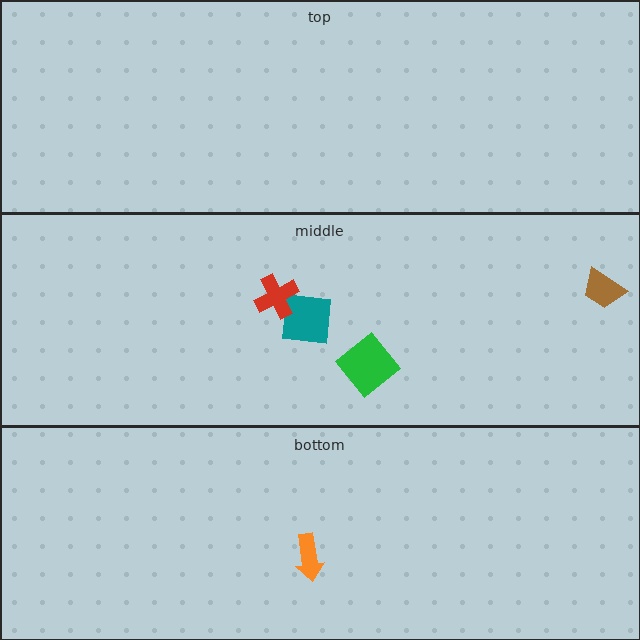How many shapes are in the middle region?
4.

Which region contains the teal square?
The middle region.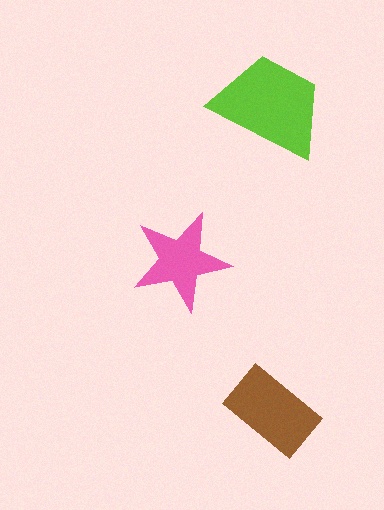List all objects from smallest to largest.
The pink star, the brown rectangle, the lime trapezoid.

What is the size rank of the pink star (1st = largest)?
3rd.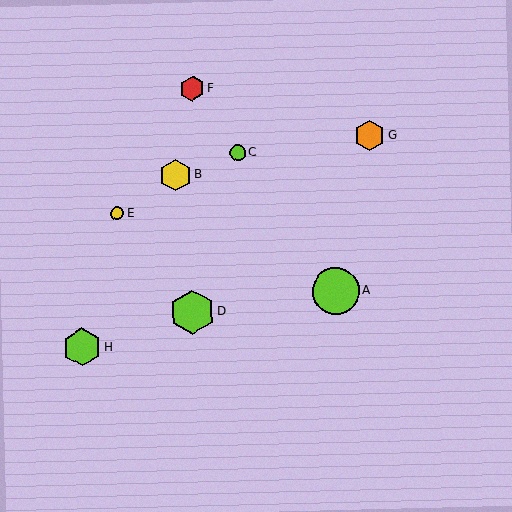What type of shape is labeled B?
Shape B is a yellow hexagon.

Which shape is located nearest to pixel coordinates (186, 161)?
The yellow hexagon (labeled B) at (175, 175) is nearest to that location.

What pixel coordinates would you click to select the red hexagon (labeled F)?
Click at (192, 89) to select the red hexagon F.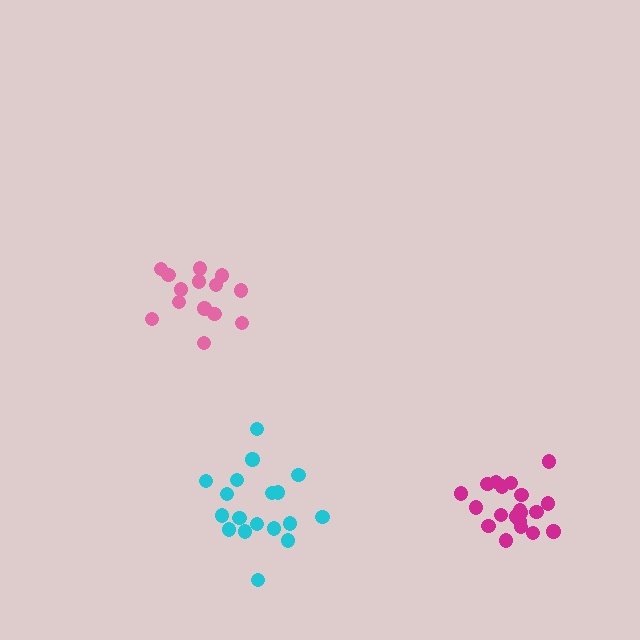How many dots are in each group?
Group 1: 18 dots, Group 2: 14 dots, Group 3: 20 dots (52 total).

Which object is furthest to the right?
The magenta cluster is rightmost.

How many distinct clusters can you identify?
There are 3 distinct clusters.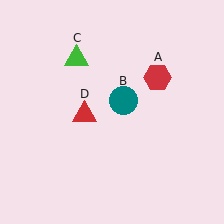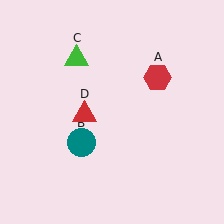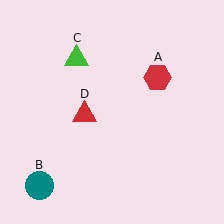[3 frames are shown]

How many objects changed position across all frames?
1 object changed position: teal circle (object B).